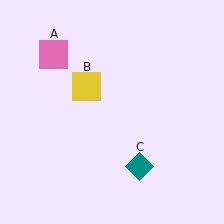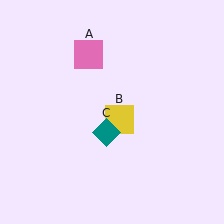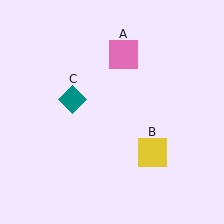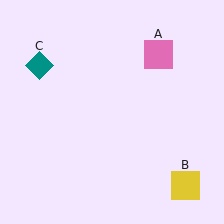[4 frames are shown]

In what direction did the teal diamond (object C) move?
The teal diamond (object C) moved up and to the left.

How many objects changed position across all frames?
3 objects changed position: pink square (object A), yellow square (object B), teal diamond (object C).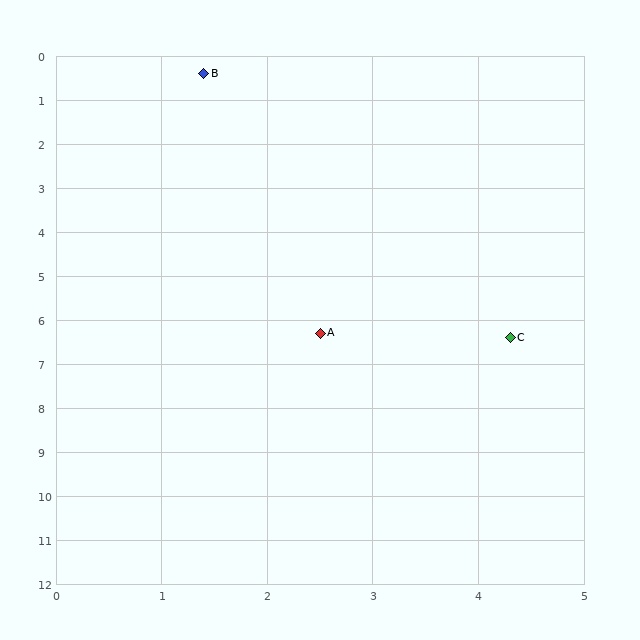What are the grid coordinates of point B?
Point B is at approximately (1.4, 0.4).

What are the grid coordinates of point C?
Point C is at approximately (4.3, 6.4).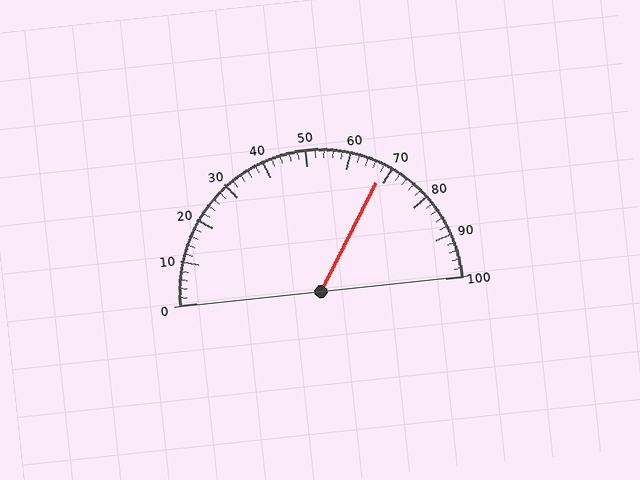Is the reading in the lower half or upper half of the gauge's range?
The reading is in the upper half of the range (0 to 100).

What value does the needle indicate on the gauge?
The needle indicates approximately 68.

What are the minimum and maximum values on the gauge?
The gauge ranges from 0 to 100.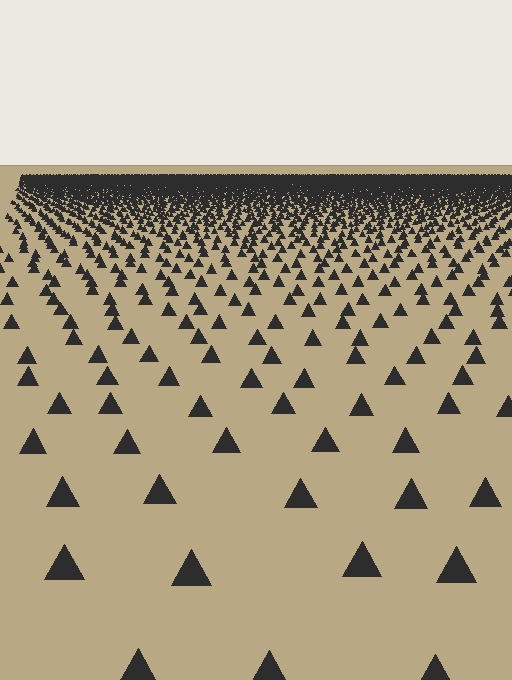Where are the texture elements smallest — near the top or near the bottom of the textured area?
Near the top.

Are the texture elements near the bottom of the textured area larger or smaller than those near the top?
Larger. Near the bottom, elements are closer to the viewer and appear at a bigger on-screen size.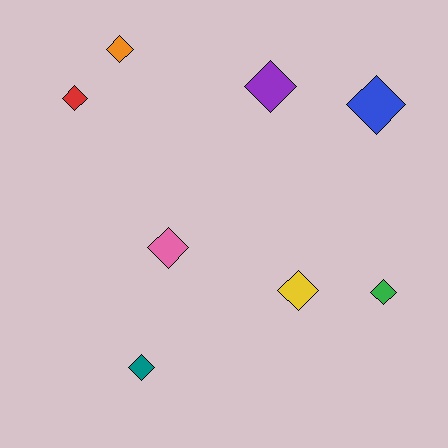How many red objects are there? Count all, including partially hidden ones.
There is 1 red object.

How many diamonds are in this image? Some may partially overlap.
There are 8 diamonds.